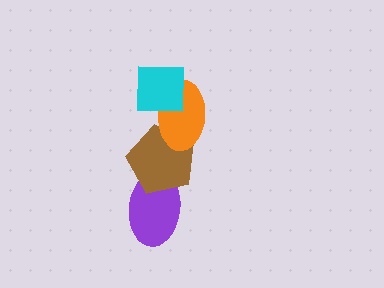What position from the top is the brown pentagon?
The brown pentagon is 3rd from the top.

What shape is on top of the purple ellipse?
The brown pentagon is on top of the purple ellipse.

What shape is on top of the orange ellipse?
The cyan square is on top of the orange ellipse.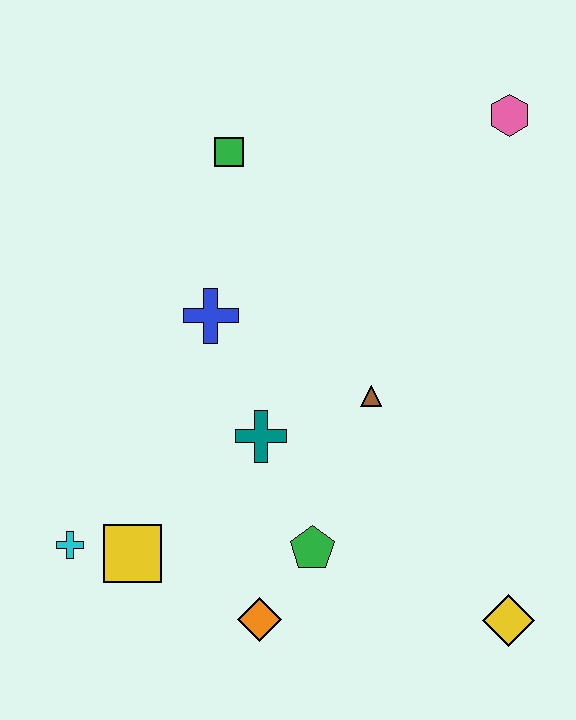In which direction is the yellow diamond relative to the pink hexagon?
The yellow diamond is below the pink hexagon.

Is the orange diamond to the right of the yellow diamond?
No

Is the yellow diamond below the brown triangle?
Yes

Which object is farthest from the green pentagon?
The pink hexagon is farthest from the green pentagon.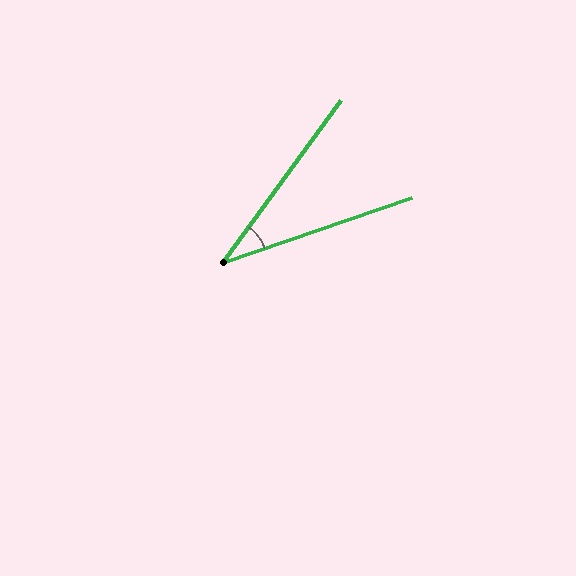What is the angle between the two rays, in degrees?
Approximately 35 degrees.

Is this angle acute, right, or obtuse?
It is acute.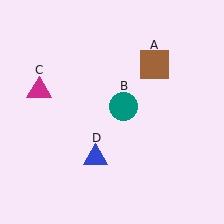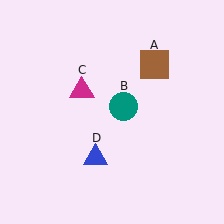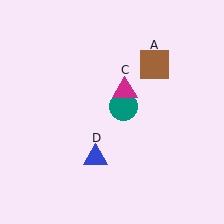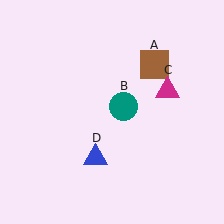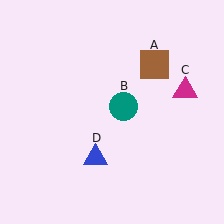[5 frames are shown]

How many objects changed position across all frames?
1 object changed position: magenta triangle (object C).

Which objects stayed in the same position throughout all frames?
Brown square (object A) and teal circle (object B) and blue triangle (object D) remained stationary.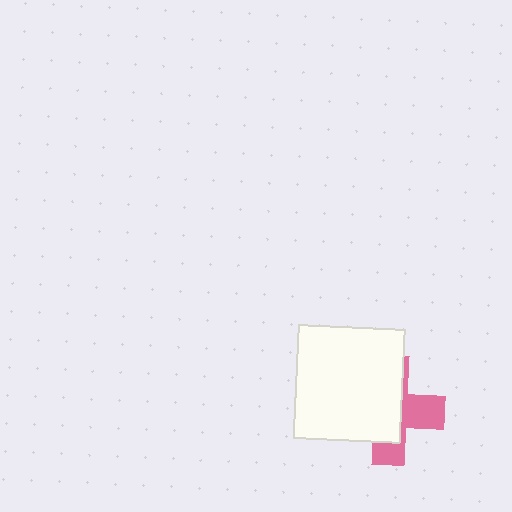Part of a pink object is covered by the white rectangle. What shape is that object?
It is a cross.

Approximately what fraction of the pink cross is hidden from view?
Roughly 62% of the pink cross is hidden behind the white rectangle.